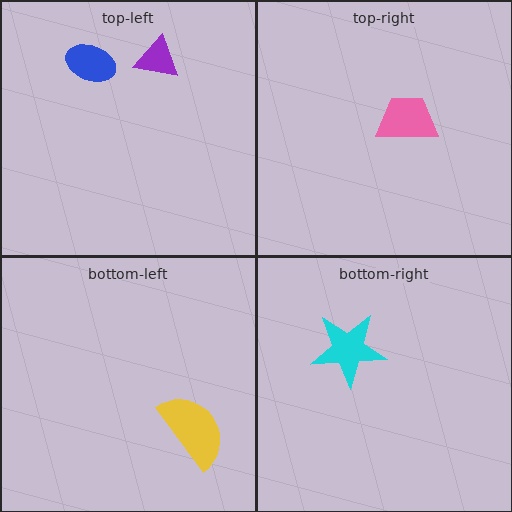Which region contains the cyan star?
The bottom-right region.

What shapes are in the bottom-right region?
The cyan star.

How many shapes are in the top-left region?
2.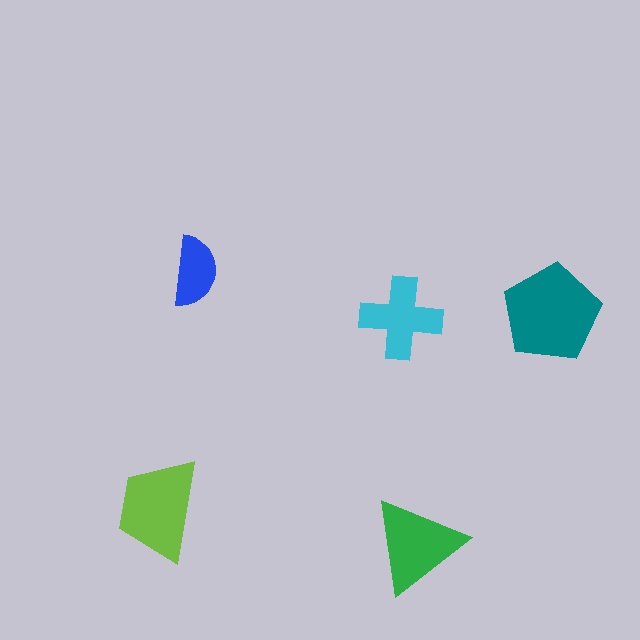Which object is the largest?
The teal pentagon.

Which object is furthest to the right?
The teal pentagon is rightmost.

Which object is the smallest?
The blue semicircle.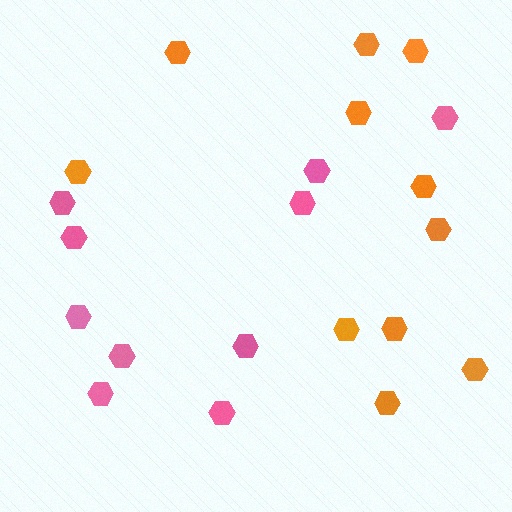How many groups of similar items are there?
There are 2 groups: one group of orange hexagons (11) and one group of pink hexagons (10).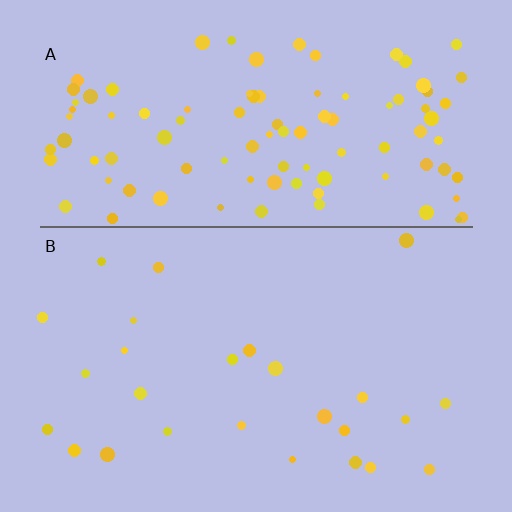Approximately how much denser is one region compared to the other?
Approximately 4.0× — region A over region B.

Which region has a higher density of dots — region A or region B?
A (the top).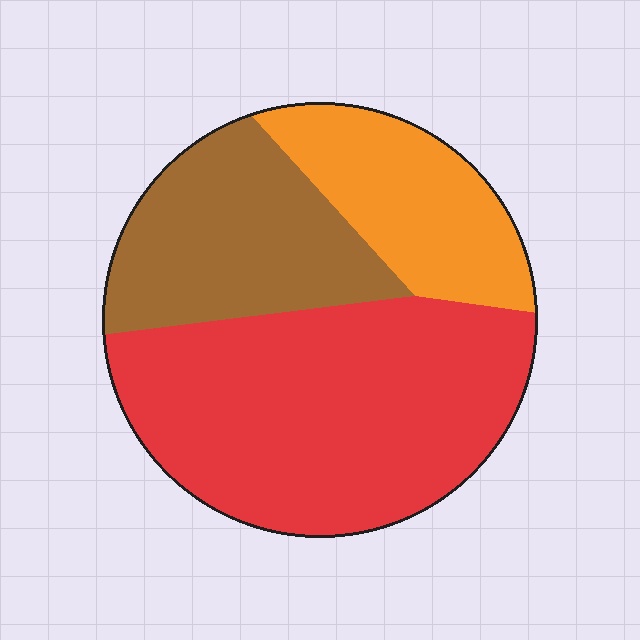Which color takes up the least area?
Orange, at roughly 20%.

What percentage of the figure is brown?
Brown takes up about one quarter (1/4) of the figure.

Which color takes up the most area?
Red, at roughly 50%.